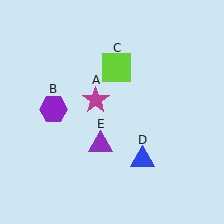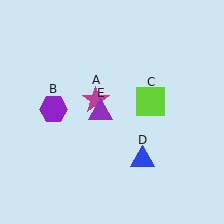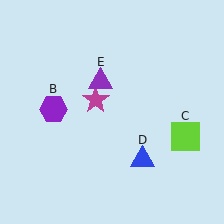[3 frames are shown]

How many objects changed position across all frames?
2 objects changed position: lime square (object C), purple triangle (object E).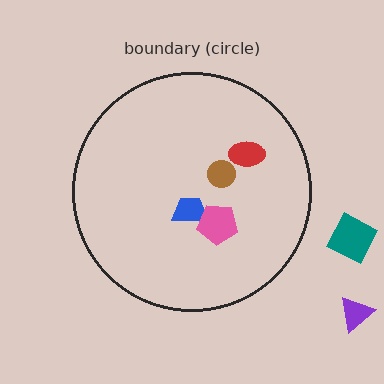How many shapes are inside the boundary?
4 inside, 2 outside.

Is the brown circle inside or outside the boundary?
Inside.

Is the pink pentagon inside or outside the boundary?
Inside.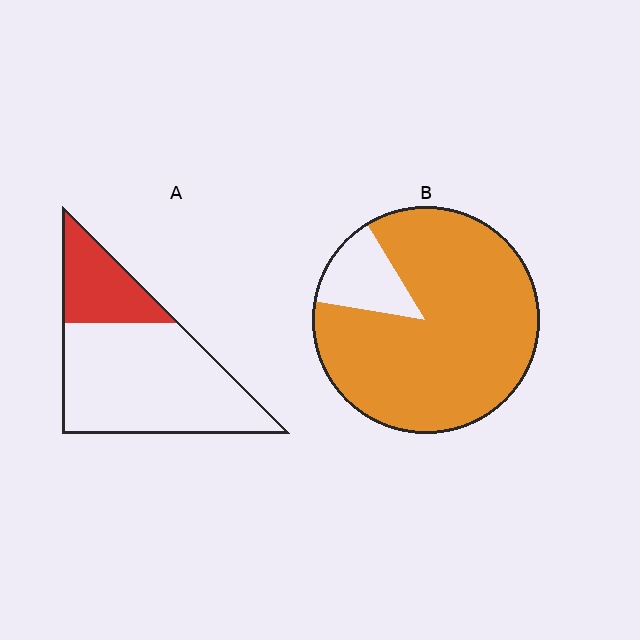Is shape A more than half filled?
No.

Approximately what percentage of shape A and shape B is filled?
A is approximately 25% and B is approximately 85%.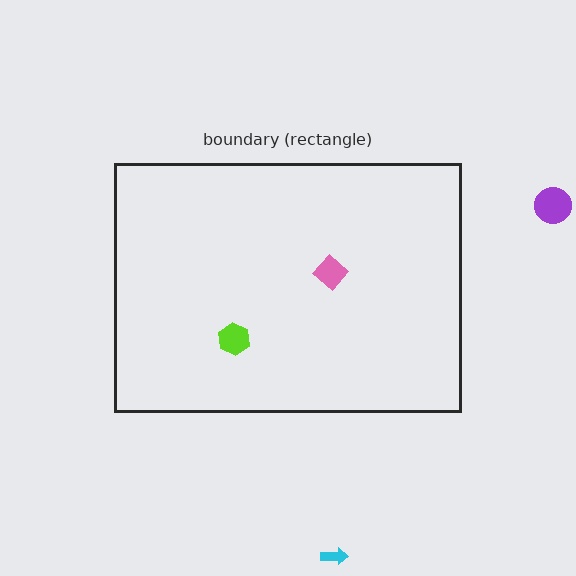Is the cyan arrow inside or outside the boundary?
Outside.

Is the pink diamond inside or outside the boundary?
Inside.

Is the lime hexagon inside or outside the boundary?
Inside.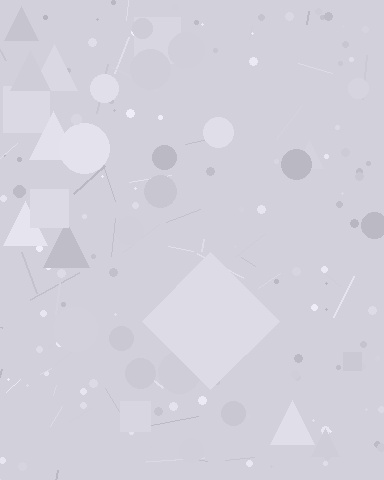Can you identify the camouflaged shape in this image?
The camouflaged shape is a diamond.